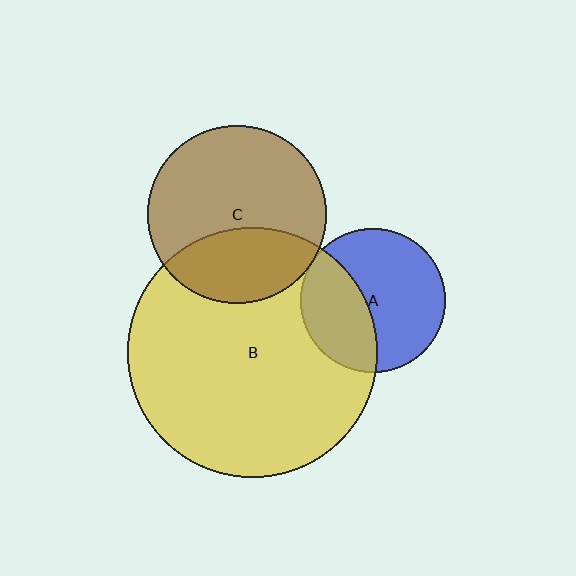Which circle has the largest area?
Circle B (yellow).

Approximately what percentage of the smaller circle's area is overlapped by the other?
Approximately 35%.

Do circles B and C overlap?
Yes.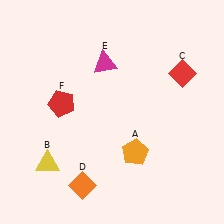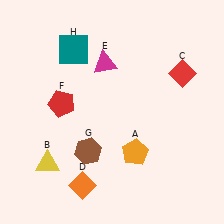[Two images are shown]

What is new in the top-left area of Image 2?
A teal square (H) was added in the top-left area of Image 2.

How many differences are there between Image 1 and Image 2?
There are 2 differences between the two images.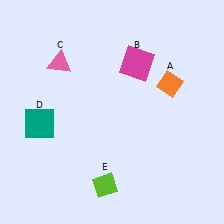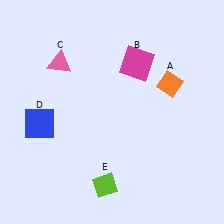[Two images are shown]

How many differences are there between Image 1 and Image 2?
There is 1 difference between the two images.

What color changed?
The square (D) changed from teal in Image 1 to blue in Image 2.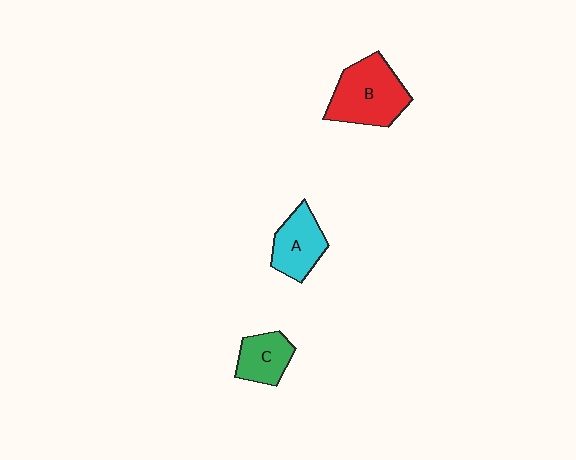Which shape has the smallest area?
Shape C (green).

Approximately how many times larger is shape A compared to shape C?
Approximately 1.2 times.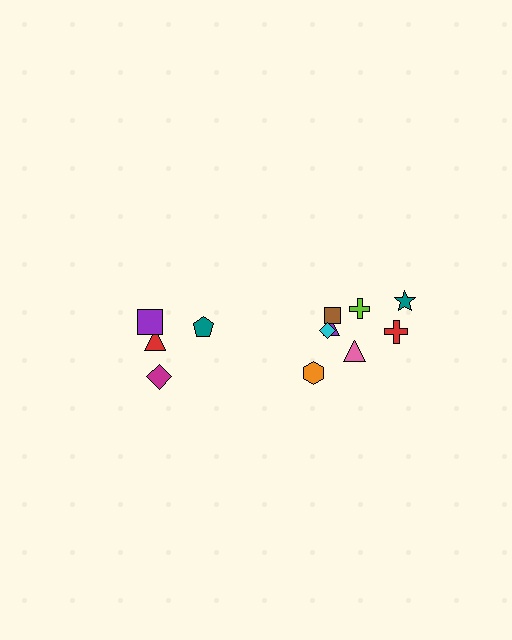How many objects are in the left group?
There are 4 objects.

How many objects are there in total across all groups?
There are 12 objects.